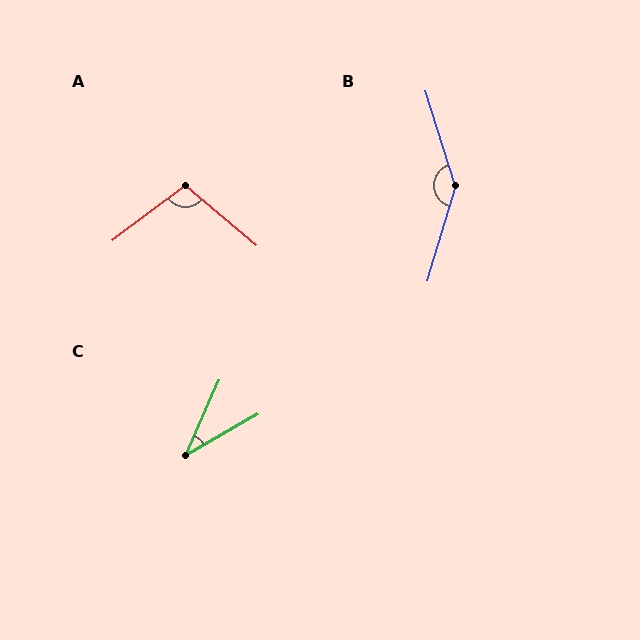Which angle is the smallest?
C, at approximately 36 degrees.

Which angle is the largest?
B, at approximately 146 degrees.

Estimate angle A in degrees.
Approximately 103 degrees.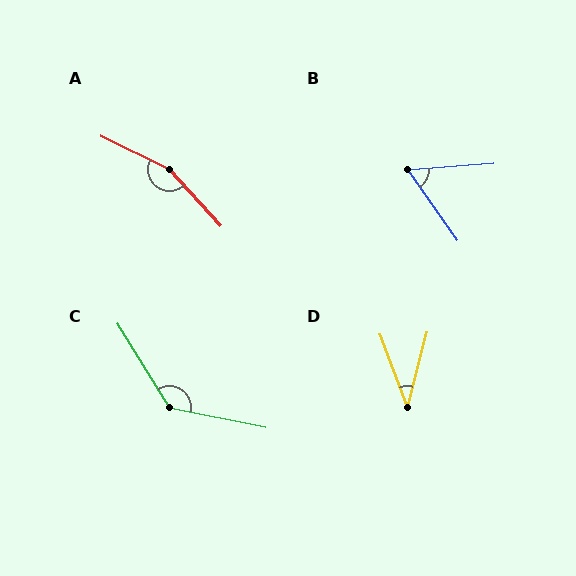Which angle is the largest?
A, at approximately 158 degrees.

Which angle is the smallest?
D, at approximately 36 degrees.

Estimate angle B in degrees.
Approximately 59 degrees.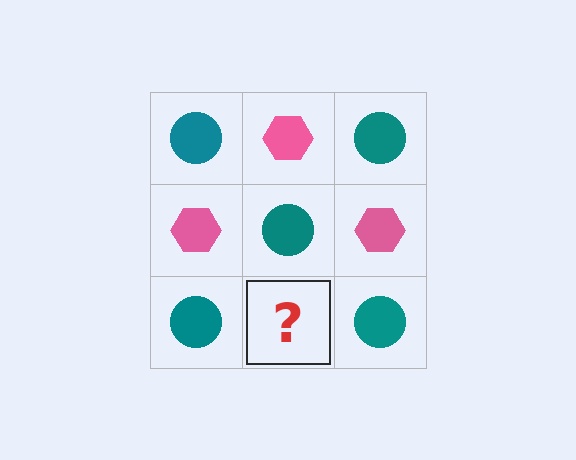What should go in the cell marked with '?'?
The missing cell should contain a pink hexagon.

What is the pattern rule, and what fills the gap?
The rule is that it alternates teal circle and pink hexagon in a checkerboard pattern. The gap should be filled with a pink hexagon.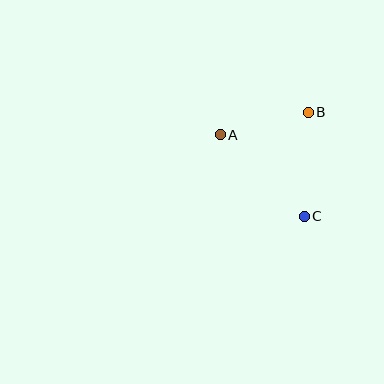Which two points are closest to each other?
Points A and B are closest to each other.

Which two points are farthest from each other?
Points A and C are farthest from each other.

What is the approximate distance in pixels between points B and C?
The distance between B and C is approximately 104 pixels.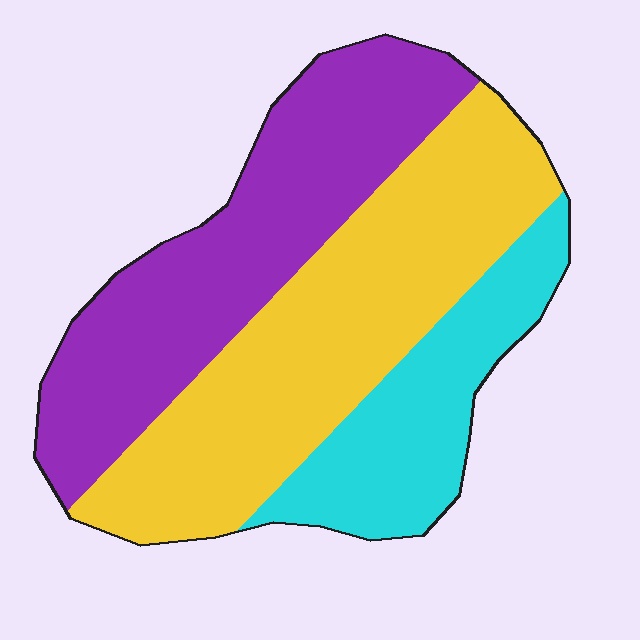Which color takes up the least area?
Cyan, at roughly 20%.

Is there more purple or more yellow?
Yellow.